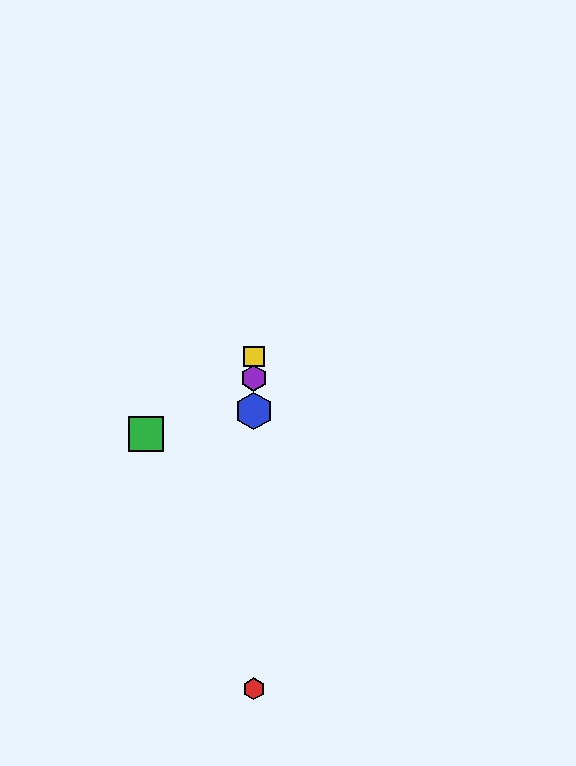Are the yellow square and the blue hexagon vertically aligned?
Yes, both are at x≈254.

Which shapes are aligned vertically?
The red hexagon, the blue hexagon, the yellow square, the purple hexagon are aligned vertically.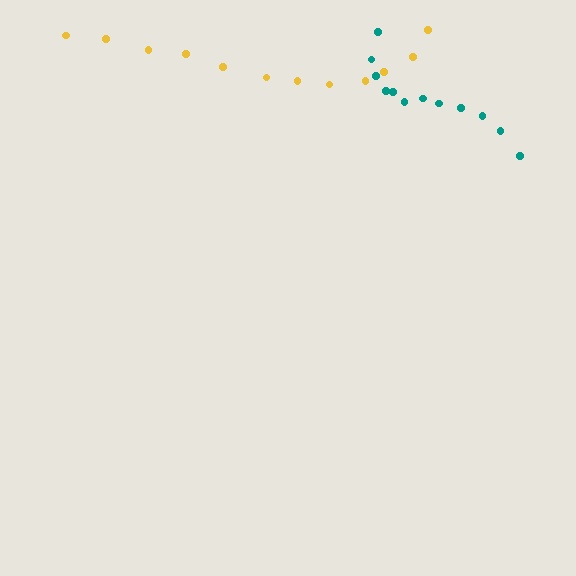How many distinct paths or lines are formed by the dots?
There are 2 distinct paths.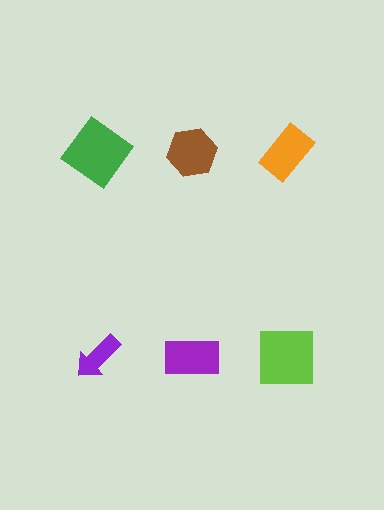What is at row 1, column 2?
A brown hexagon.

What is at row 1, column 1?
A green diamond.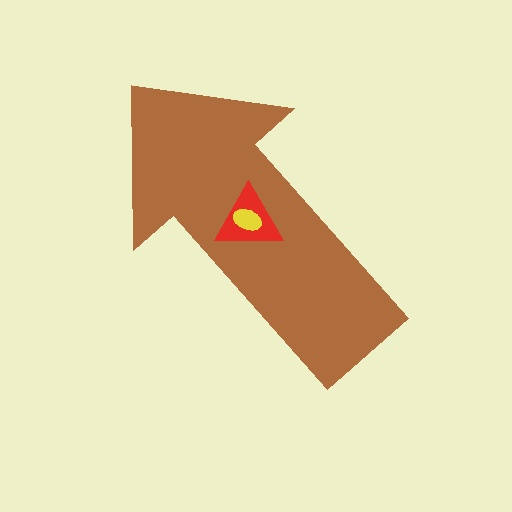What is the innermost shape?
The yellow ellipse.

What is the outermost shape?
The brown arrow.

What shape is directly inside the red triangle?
The yellow ellipse.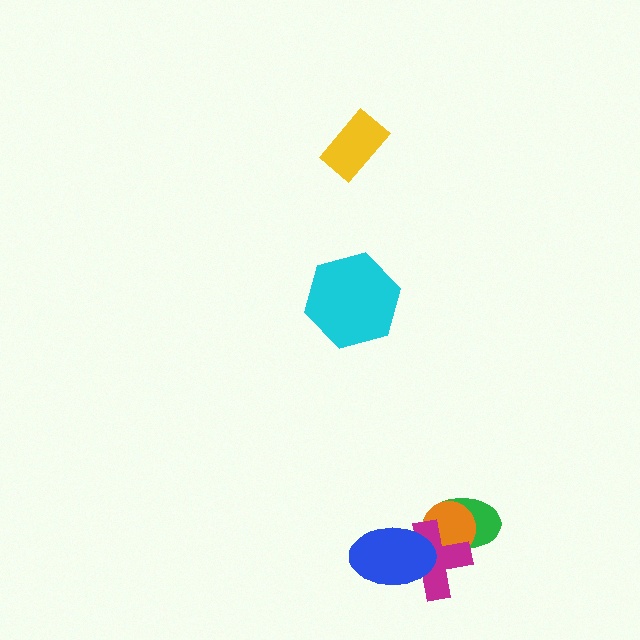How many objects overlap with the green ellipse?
2 objects overlap with the green ellipse.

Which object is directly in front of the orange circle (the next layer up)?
The magenta cross is directly in front of the orange circle.